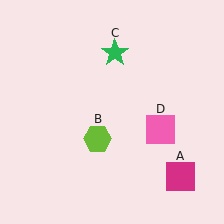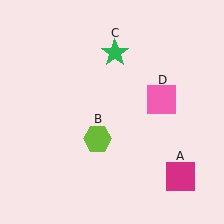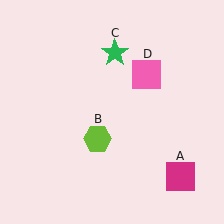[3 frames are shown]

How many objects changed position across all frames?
1 object changed position: pink square (object D).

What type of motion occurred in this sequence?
The pink square (object D) rotated counterclockwise around the center of the scene.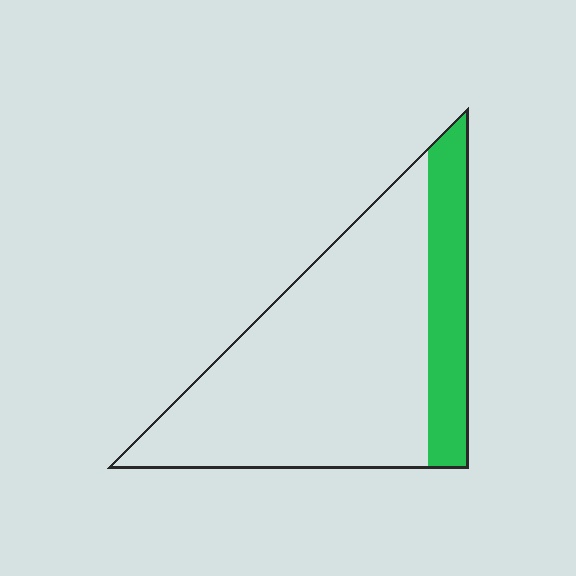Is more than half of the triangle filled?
No.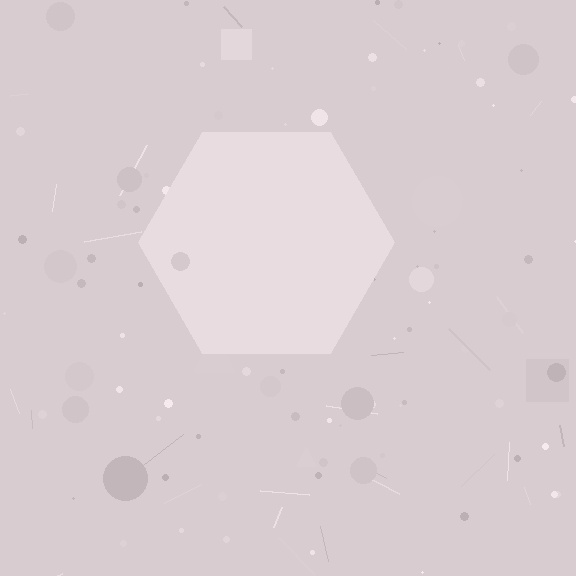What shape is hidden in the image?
A hexagon is hidden in the image.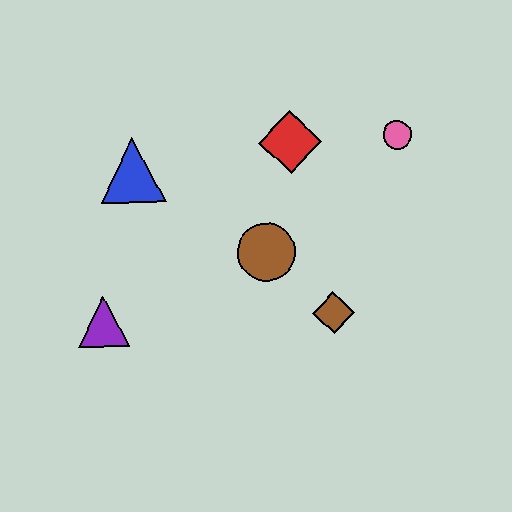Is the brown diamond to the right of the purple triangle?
Yes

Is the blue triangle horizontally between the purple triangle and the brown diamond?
Yes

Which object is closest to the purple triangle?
The blue triangle is closest to the purple triangle.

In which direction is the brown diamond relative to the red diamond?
The brown diamond is below the red diamond.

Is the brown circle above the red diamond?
No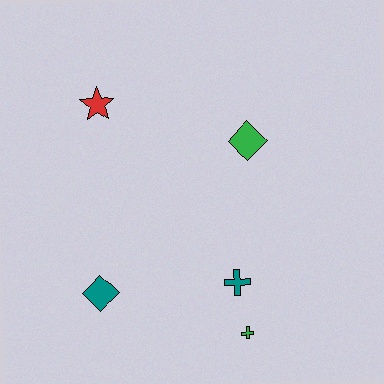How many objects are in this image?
There are 5 objects.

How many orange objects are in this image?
There are no orange objects.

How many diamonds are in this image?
There are 2 diamonds.